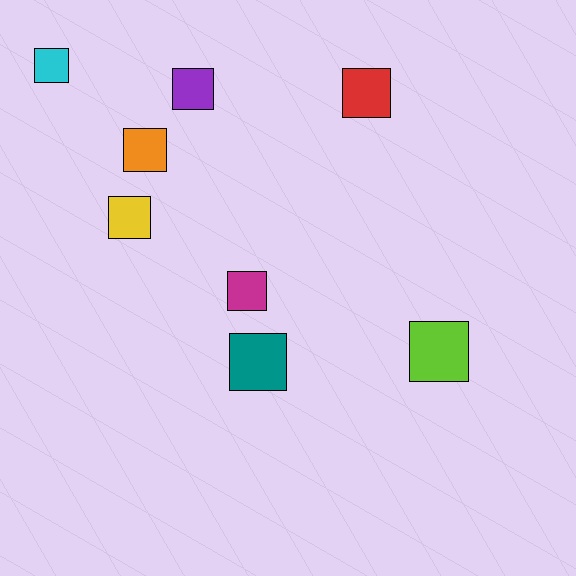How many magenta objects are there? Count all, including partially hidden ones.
There is 1 magenta object.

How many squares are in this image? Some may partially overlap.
There are 8 squares.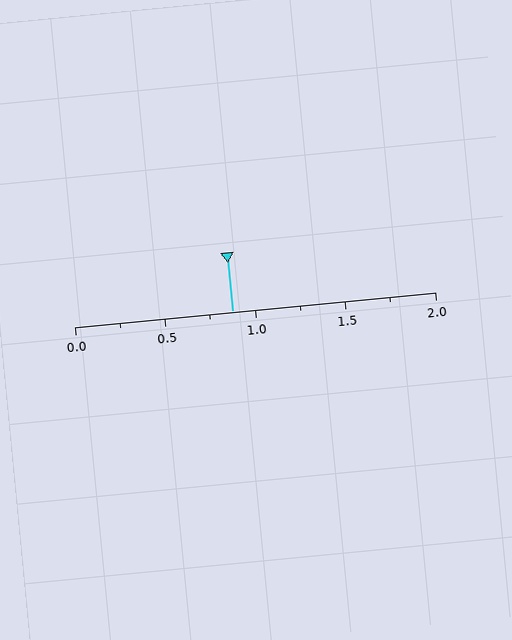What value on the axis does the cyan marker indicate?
The marker indicates approximately 0.88.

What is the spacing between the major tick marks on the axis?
The major ticks are spaced 0.5 apart.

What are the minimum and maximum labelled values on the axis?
The axis runs from 0.0 to 2.0.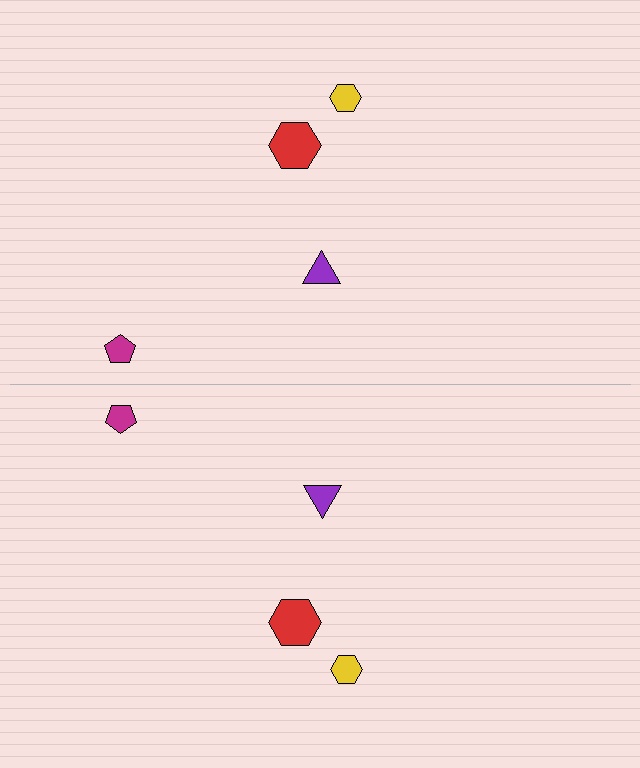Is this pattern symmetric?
Yes, this pattern has bilateral (reflection) symmetry.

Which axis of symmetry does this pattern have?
The pattern has a horizontal axis of symmetry running through the center of the image.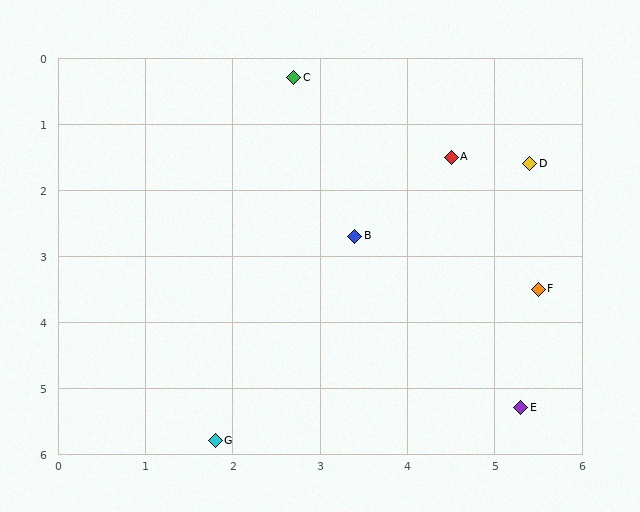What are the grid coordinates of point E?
Point E is at approximately (5.3, 5.3).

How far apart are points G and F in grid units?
Points G and F are about 4.4 grid units apart.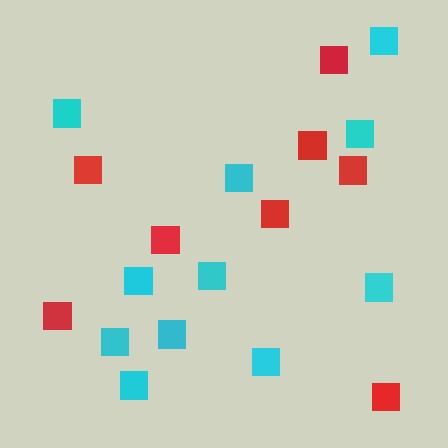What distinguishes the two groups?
There are 2 groups: one group of red squares (8) and one group of cyan squares (11).